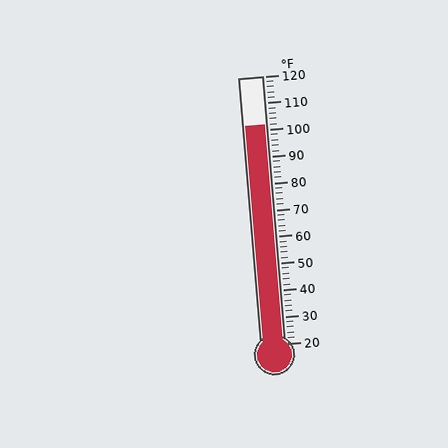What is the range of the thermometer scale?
The thermometer scale ranges from 20°F to 120°F.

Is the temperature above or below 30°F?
The temperature is above 30°F.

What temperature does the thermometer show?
The thermometer shows approximately 102°F.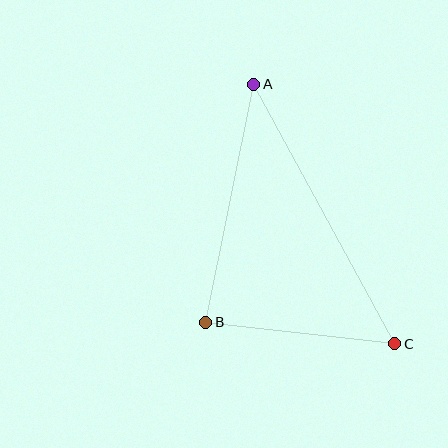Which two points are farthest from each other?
Points A and C are farthest from each other.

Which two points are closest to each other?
Points B and C are closest to each other.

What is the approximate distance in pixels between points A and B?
The distance between A and B is approximately 242 pixels.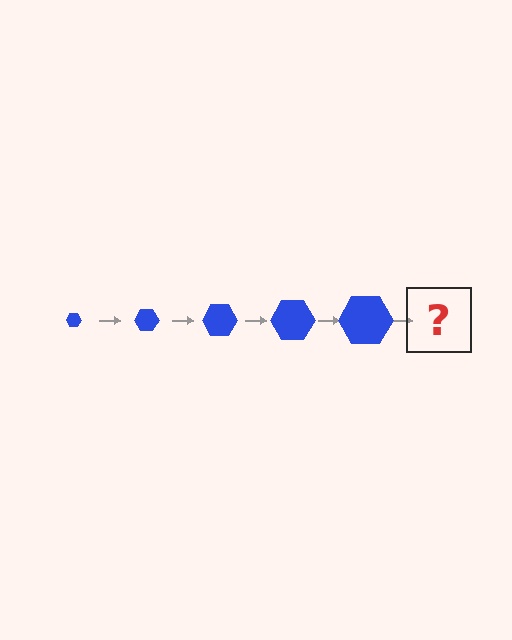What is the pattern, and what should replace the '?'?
The pattern is that the hexagon gets progressively larger each step. The '?' should be a blue hexagon, larger than the previous one.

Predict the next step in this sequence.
The next step is a blue hexagon, larger than the previous one.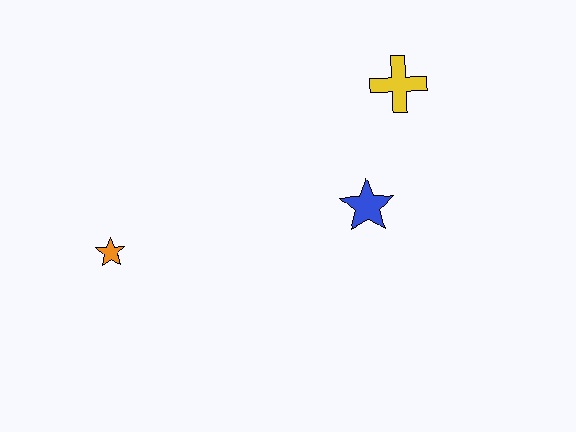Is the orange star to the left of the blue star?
Yes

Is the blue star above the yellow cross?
No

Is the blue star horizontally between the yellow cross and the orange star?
Yes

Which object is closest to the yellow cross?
The blue star is closest to the yellow cross.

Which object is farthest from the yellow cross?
The orange star is farthest from the yellow cross.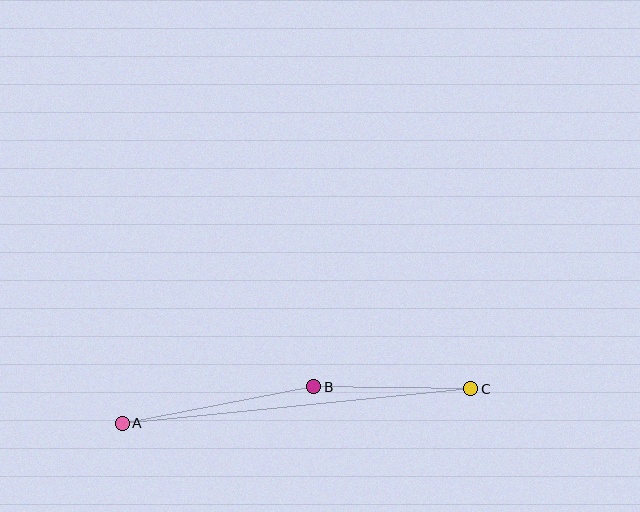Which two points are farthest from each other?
Points A and C are farthest from each other.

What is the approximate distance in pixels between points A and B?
The distance between A and B is approximately 195 pixels.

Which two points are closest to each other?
Points B and C are closest to each other.